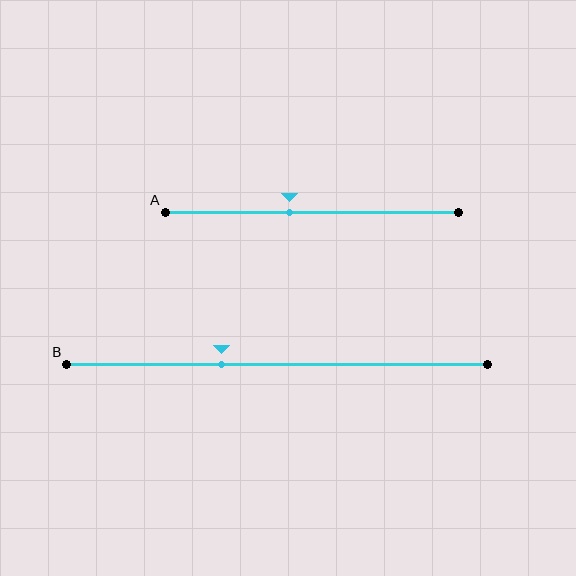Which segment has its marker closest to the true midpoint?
Segment A has its marker closest to the true midpoint.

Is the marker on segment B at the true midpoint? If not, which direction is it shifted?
No, the marker on segment B is shifted to the left by about 13% of the segment length.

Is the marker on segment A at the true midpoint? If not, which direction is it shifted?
No, the marker on segment A is shifted to the left by about 8% of the segment length.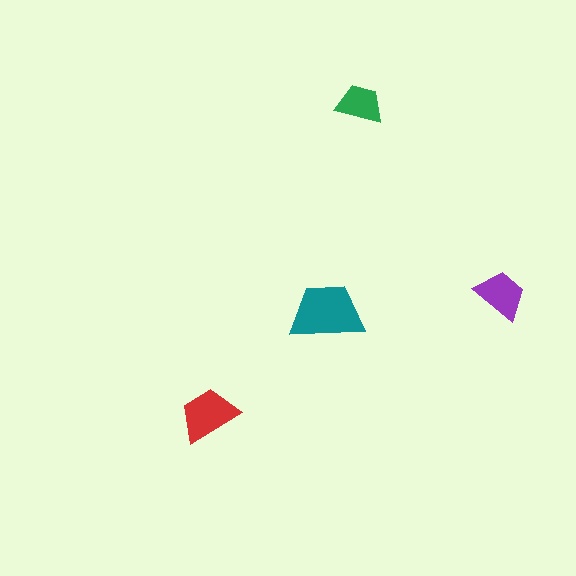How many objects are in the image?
There are 4 objects in the image.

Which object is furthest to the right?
The purple trapezoid is rightmost.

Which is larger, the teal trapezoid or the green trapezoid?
The teal one.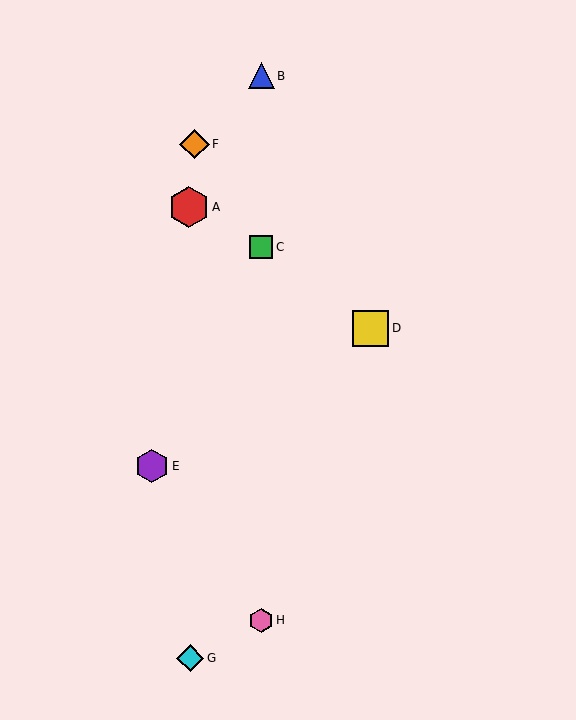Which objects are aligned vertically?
Objects B, C, H are aligned vertically.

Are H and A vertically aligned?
No, H is at x≈261 and A is at x≈189.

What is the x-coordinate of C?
Object C is at x≈261.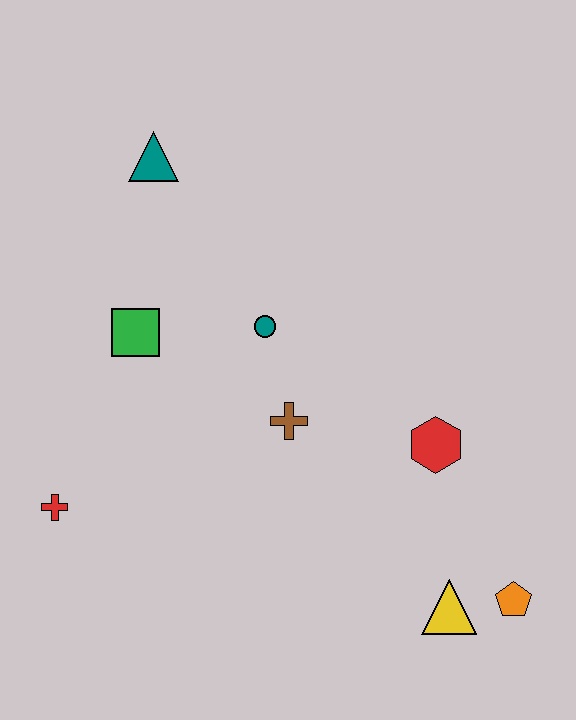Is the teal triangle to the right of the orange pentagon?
No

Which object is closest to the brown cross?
The teal circle is closest to the brown cross.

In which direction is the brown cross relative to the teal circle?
The brown cross is below the teal circle.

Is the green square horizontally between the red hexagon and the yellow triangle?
No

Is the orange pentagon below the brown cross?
Yes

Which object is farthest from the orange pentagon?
The teal triangle is farthest from the orange pentagon.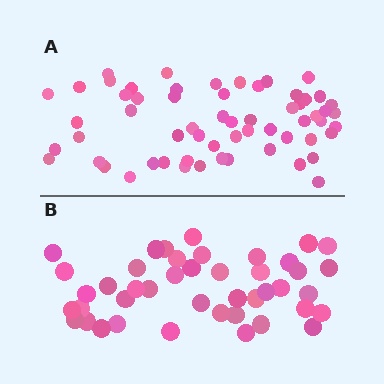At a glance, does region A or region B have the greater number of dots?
Region A (the top region) has more dots.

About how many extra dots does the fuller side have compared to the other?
Region A has approximately 15 more dots than region B.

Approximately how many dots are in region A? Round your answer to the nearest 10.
About 60 dots.